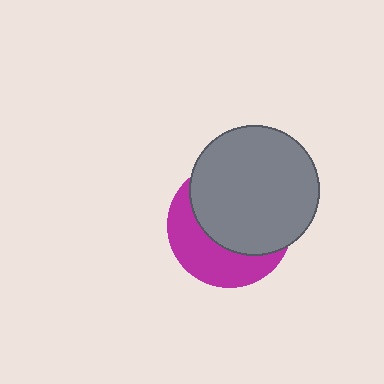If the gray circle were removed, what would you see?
You would see the complete magenta circle.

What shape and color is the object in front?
The object in front is a gray circle.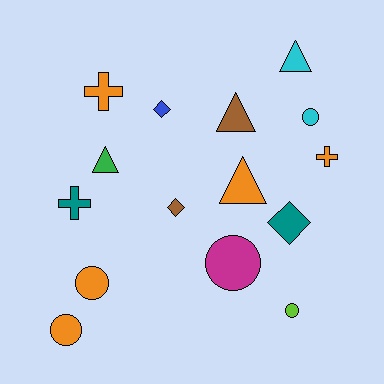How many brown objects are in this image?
There are 2 brown objects.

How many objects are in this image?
There are 15 objects.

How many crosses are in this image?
There are 3 crosses.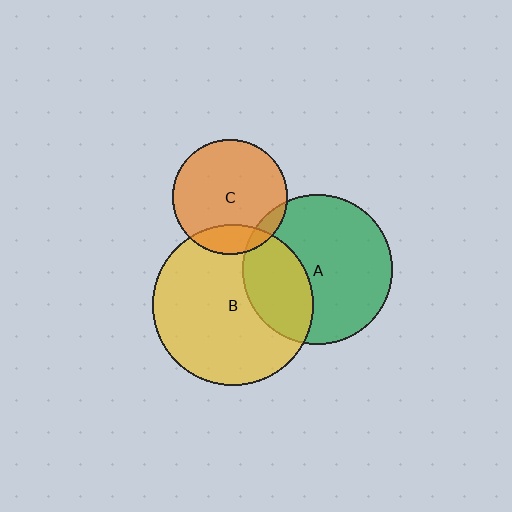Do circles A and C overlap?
Yes.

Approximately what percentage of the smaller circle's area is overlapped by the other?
Approximately 10%.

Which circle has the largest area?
Circle B (yellow).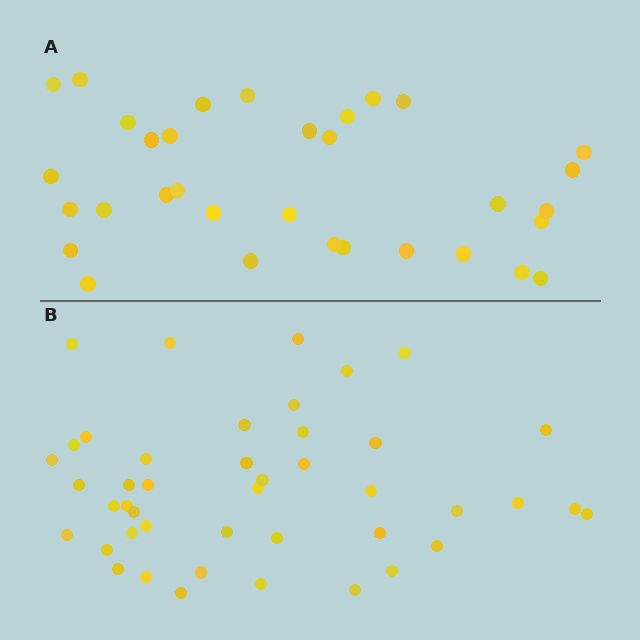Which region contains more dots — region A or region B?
Region B (the bottom region) has more dots.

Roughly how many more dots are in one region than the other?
Region B has roughly 12 or so more dots than region A.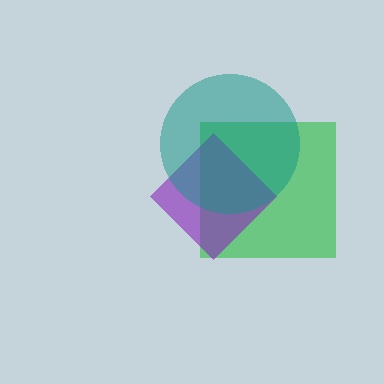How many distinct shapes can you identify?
There are 3 distinct shapes: a green square, a purple diamond, a teal circle.